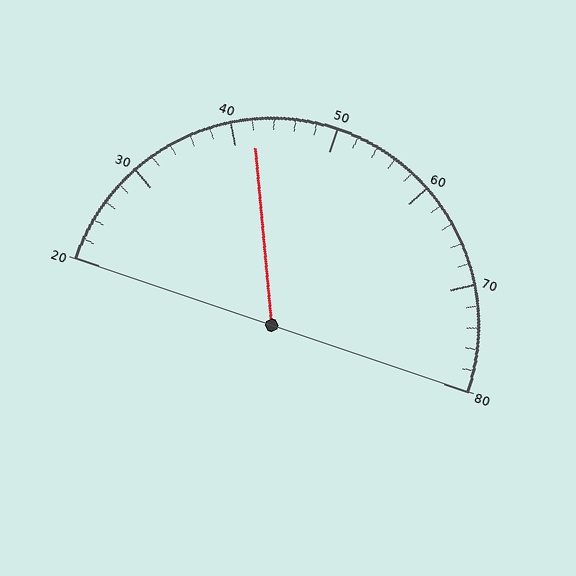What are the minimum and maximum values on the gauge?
The gauge ranges from 20 to 80.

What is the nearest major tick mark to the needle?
The nearest major tick mark is 40.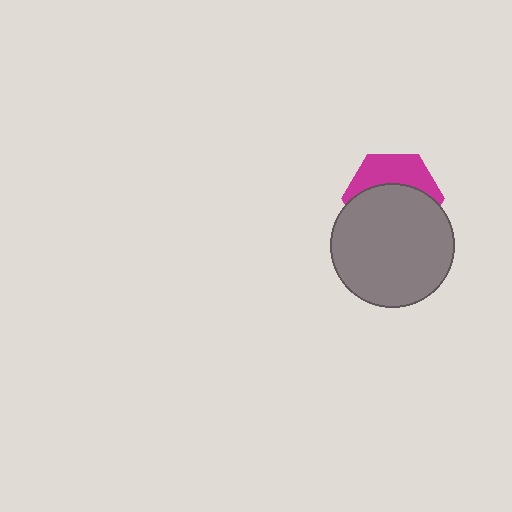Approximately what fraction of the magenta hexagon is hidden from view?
Roughly 61% of the magenta hexagon is hidden behind the gray circle.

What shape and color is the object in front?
The object in front is a gray circle.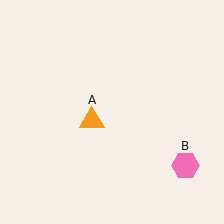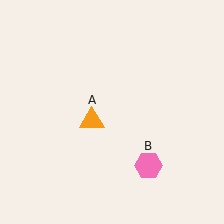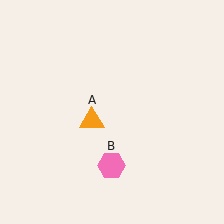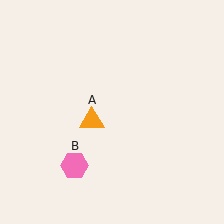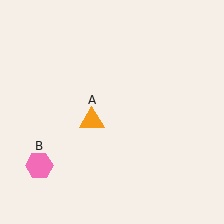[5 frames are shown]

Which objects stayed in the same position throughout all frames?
Orange triangle (object A) remained stationary.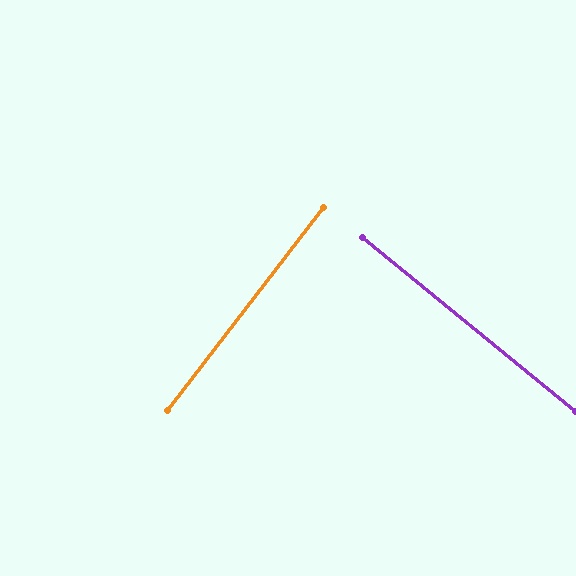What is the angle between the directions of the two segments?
Approximately 88 degrees.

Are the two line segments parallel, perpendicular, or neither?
Perpendicular — they meet at approximately 88°.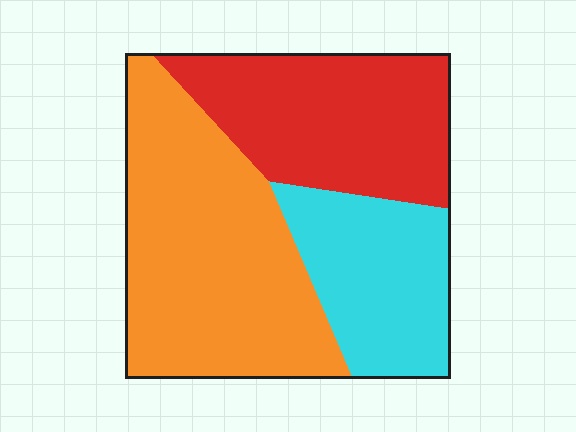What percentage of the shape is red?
Red takes up about one third (1/3) of the shape.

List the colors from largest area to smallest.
From largest to smallest: orange, red, cyan.